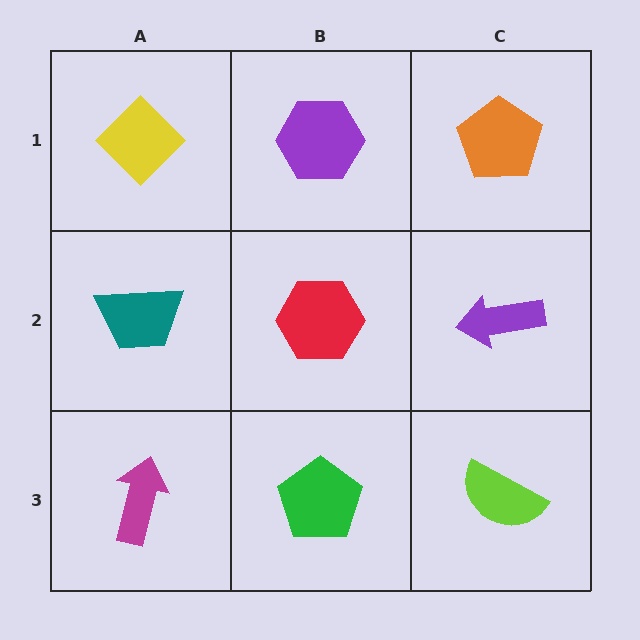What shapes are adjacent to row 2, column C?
An orange pentagon (row 1, column C), a lime semicircle (row 3, column C), a red hexagon (row 2, column B).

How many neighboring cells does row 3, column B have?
3.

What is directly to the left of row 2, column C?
A red hexagon.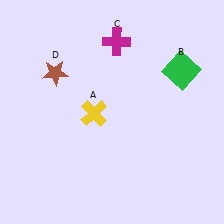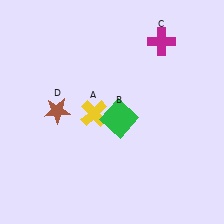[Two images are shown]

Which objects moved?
The objects that moved are: the green square (B), the magenta cross (C), the brown star (D).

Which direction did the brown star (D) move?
The brown star (D) moved down.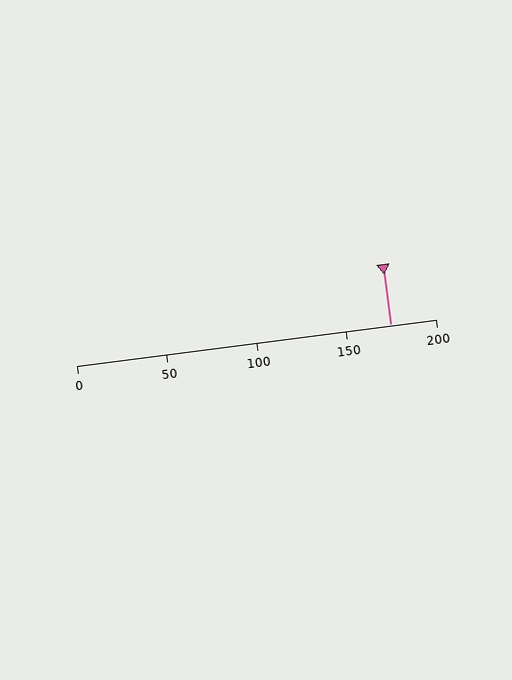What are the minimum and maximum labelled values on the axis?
The axis runs from 0 to 200.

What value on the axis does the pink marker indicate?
The marker indicates approximately 175.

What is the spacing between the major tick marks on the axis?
The major ticks are spaced 50 apart.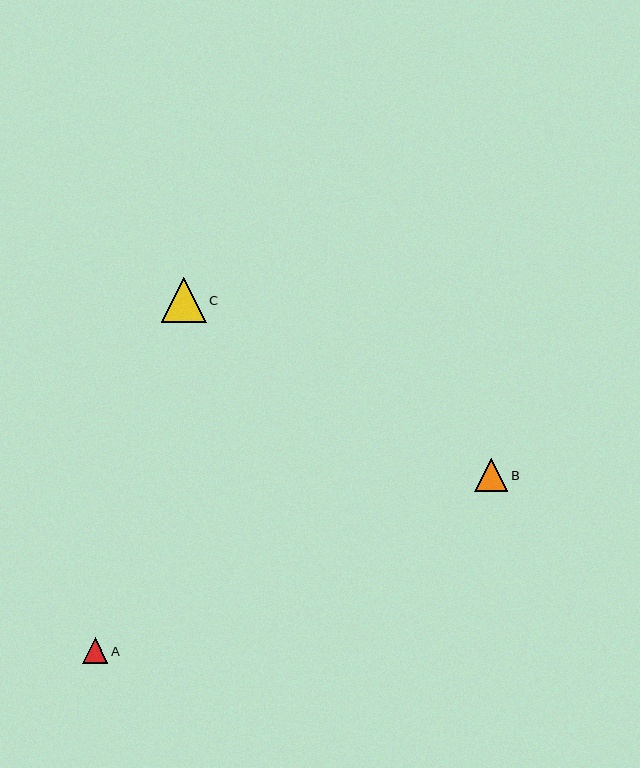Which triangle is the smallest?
Triangle A is the smallest with a size of approximately 25 pixels.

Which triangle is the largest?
Triangle C is the largest with a size of approximately 44 pixels.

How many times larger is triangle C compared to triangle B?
Triangle C is approximately 1.3 times the size of triangle B.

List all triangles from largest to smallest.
From largest to smallest: C, B, A.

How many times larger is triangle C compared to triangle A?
Triangle C is approximately 1.7 times the size of triangle A.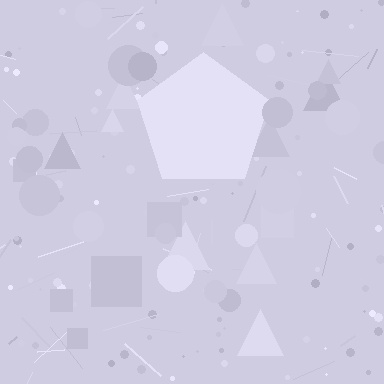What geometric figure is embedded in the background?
A pentagon is embedded in the background.